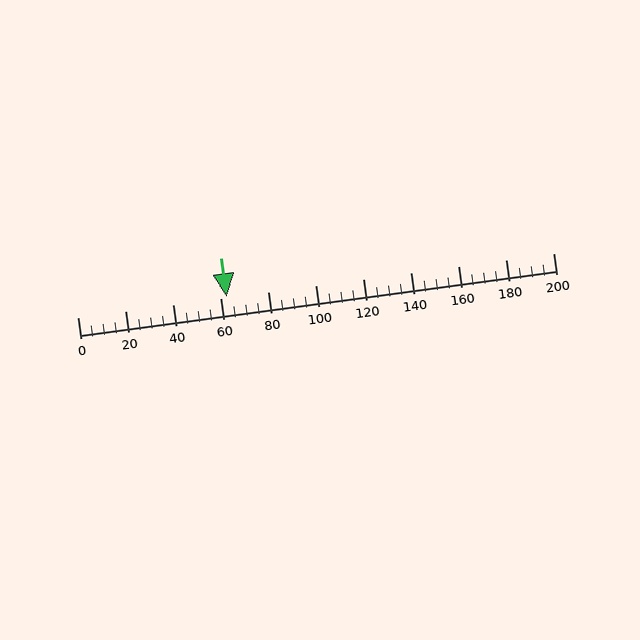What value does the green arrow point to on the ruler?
The green arrow points to approximately 63.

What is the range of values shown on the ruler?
The ruler shows values from 0 to 200.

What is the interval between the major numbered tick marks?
The major tick marks are spaced 20 units apart.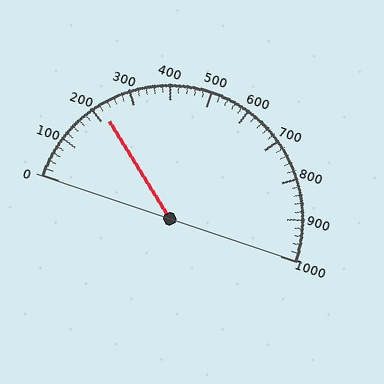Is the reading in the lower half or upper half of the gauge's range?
The reading is in the lower half of the range (0 to 1000).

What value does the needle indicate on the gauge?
The needle indicates approximately 220.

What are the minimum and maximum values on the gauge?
The gauge ranges from 0 to 1000.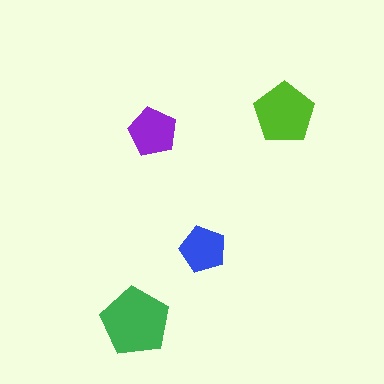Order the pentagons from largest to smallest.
the green one, the lime one, the purple one, the blue one.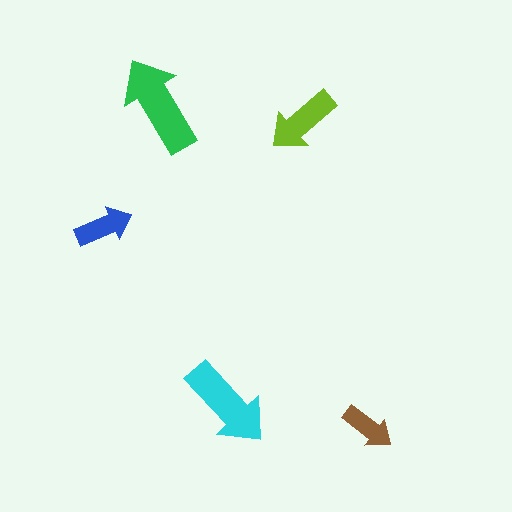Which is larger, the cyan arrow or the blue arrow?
The cyan one.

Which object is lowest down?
The brown arrow is bottommost.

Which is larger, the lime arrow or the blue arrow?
The lime one.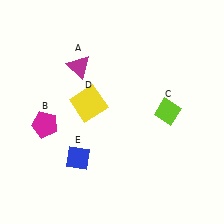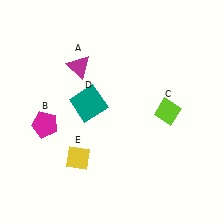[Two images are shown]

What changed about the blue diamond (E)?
In Image 1, E is blue. In Image 2, it changed to yellow.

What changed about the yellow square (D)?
In Image 1, D is yellow. In Image 2, it changed to teal.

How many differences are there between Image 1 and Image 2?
There are 2 differences between the two images.